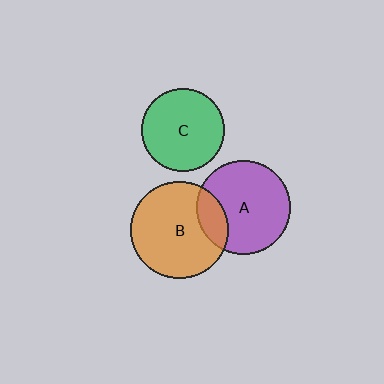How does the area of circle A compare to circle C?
Approximately 1.3 times.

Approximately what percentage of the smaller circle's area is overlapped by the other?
Approximately 20%.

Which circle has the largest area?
Circle B (orange).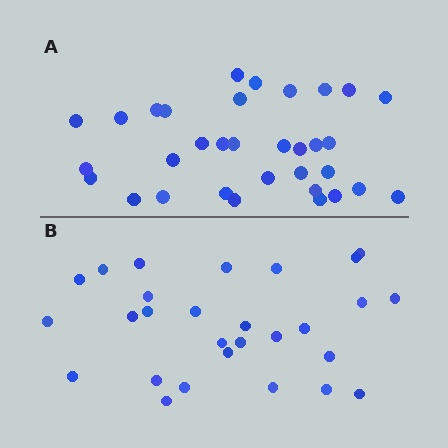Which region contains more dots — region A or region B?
Region A (the top region) has more dots.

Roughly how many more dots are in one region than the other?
Region A has about 5 more dots than region B.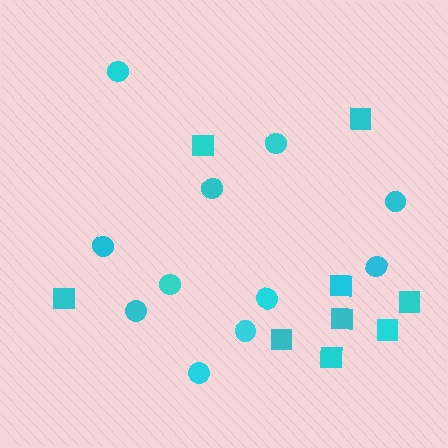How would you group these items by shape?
There are 2 groups: one group of circles (11) and one group of squares (9).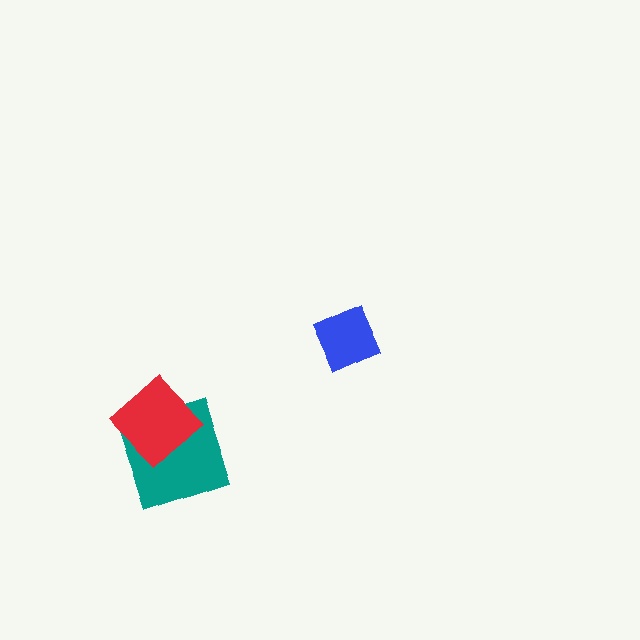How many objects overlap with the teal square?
1 object overlaps with the teal square.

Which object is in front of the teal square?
The red diamond is in front of the teal square.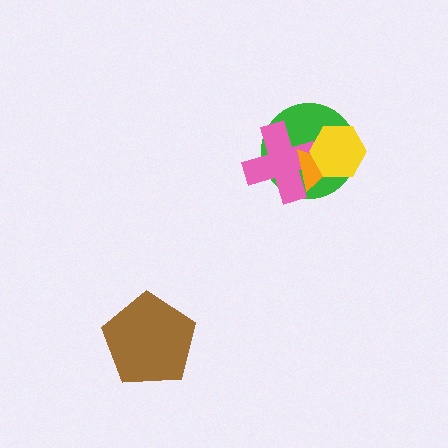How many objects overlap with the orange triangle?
3 objects overlap with the orange triangle.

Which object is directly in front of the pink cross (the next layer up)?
The orange triangle is directly in front of the pink cross.